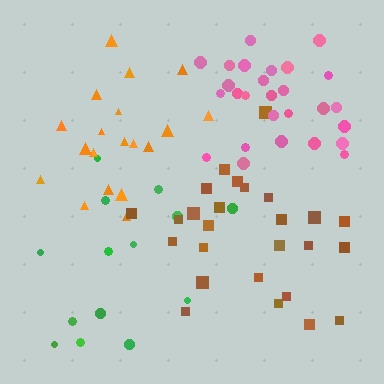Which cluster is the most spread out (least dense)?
Green.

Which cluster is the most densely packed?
Pink.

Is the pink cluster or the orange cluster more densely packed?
Pink.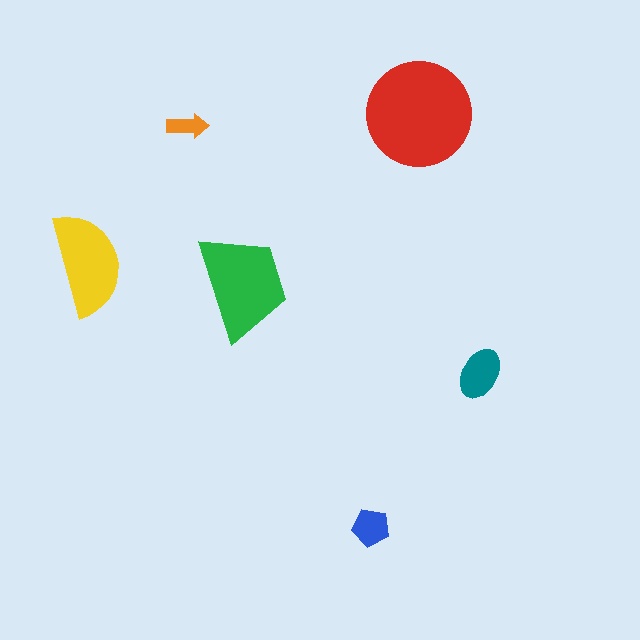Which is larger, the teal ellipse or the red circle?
The red circle.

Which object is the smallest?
The orange arrow.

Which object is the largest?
The red circle.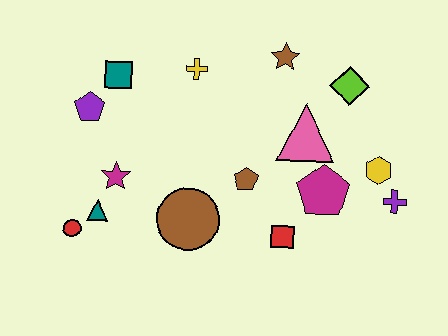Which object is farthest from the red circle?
The purple cross is farthest from the red circle.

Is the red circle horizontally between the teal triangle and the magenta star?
No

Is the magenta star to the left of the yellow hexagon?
Yes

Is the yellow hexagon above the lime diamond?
No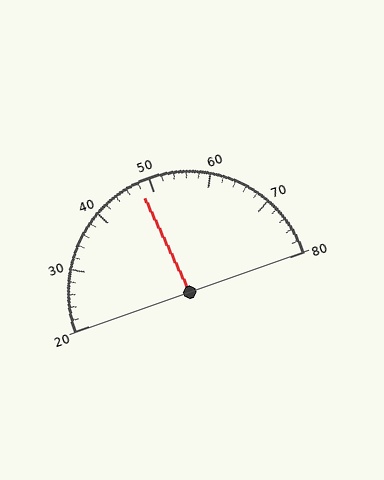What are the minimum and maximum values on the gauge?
The gauge ranges from 20 to 80.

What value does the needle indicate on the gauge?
The needle indicates approximately 48.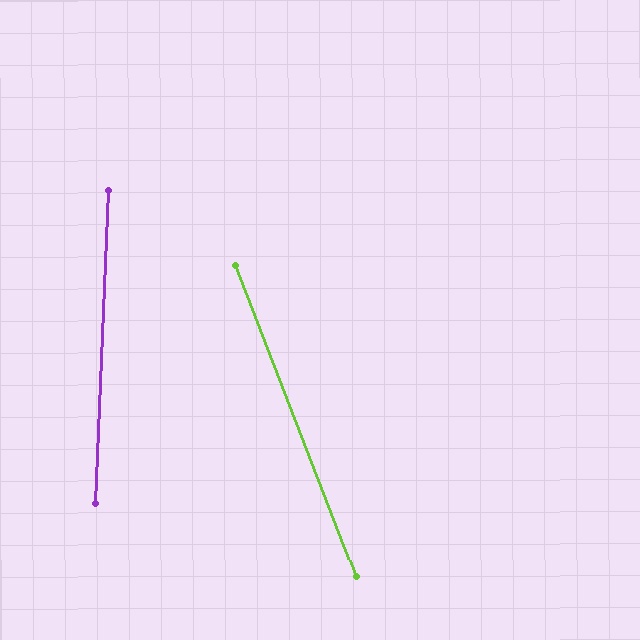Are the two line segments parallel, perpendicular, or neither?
Neither parallel nor perpendicular — they differ by about 23°.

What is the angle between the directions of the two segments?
Approximately 23 degrees.